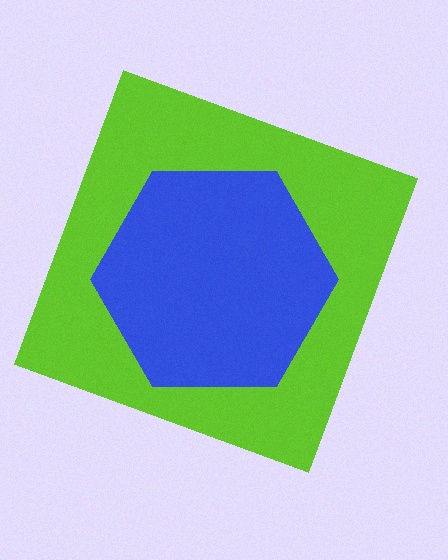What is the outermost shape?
The lime square.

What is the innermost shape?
The blue hexagon.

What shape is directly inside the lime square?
The blue hexagon.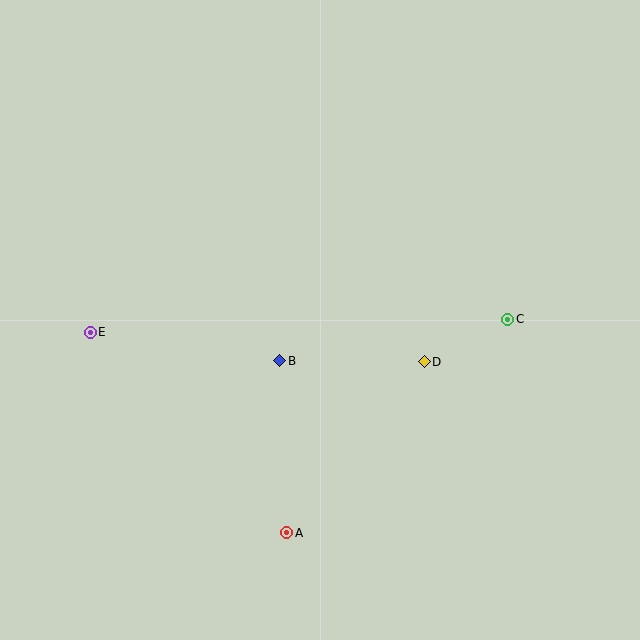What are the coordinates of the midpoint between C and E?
The midpoint between C and E is at (299, 326).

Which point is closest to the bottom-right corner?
Point C is closest to the bottom-right corner.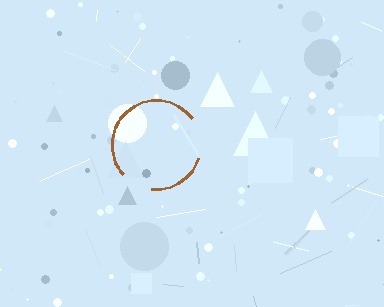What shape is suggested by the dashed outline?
The dashed outline suggests a circle.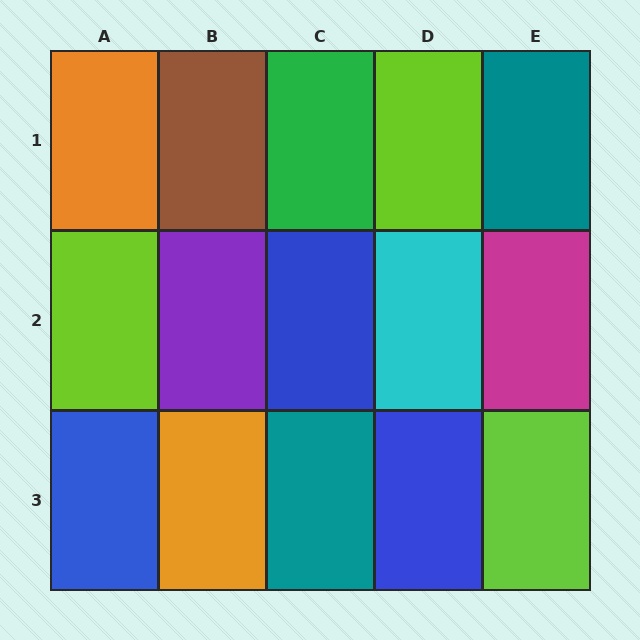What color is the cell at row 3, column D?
Blue.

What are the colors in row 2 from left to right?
Lime, purple, blue, cyan, magenta.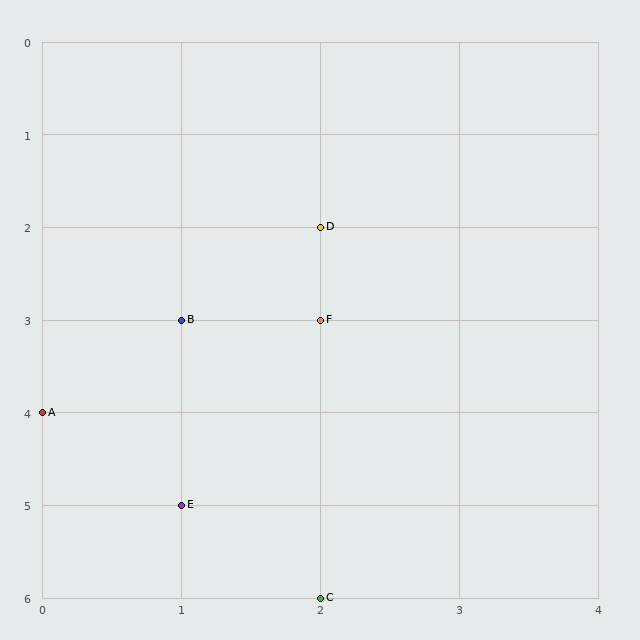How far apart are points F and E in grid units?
Points F and E are 1 column and 2 rows apart (about 2.2 grid units diagonally).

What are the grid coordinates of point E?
Point E is at grid coordinates (1, 5).